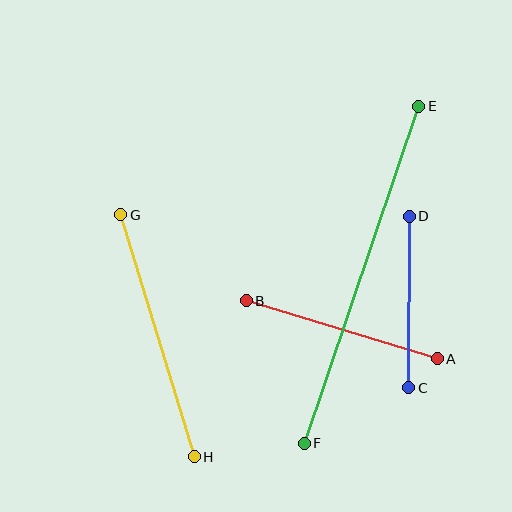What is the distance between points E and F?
The distance is approximately 356 pixels.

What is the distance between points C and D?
The distance is approximately 172 pixels.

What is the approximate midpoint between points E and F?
The midpoint is at approximately (362, 275) pixels.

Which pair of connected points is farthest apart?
Points E and F are farthest apart.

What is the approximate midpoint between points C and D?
The midpoint is at approximately (409, 302) pixels.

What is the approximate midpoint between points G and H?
The midpoint is at approximately (158, 336) pixels.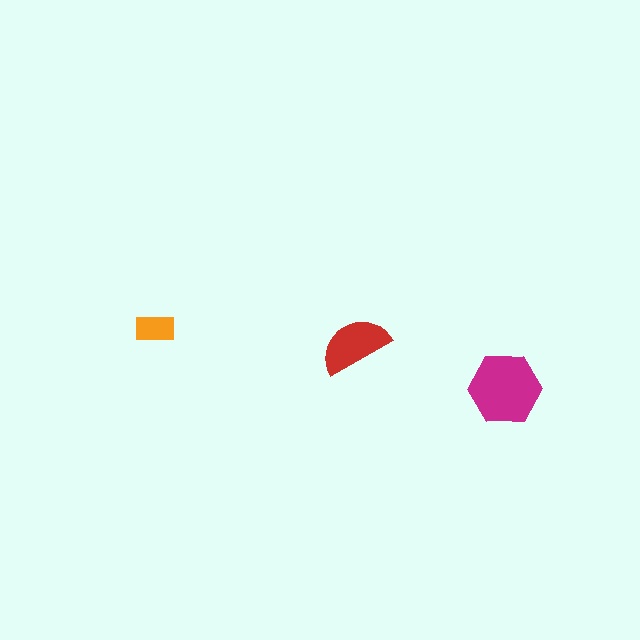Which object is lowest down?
The magenta hexagon is bottommost.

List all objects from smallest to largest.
The orange rectangle, the red semicircle, the magenta hexagon.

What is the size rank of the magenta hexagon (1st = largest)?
1st.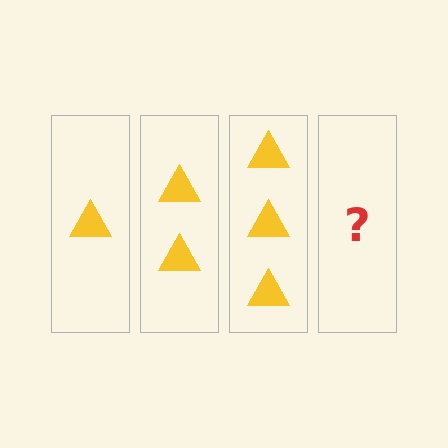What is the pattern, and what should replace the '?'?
The pattern is that each step adds one more triangle. The '?' should be 4 triangles.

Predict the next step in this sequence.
The next step is 4 triangles.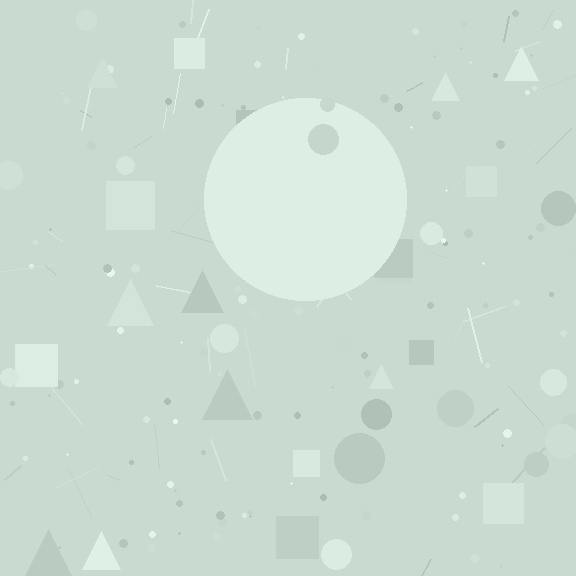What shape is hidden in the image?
A circle is hidden in the image.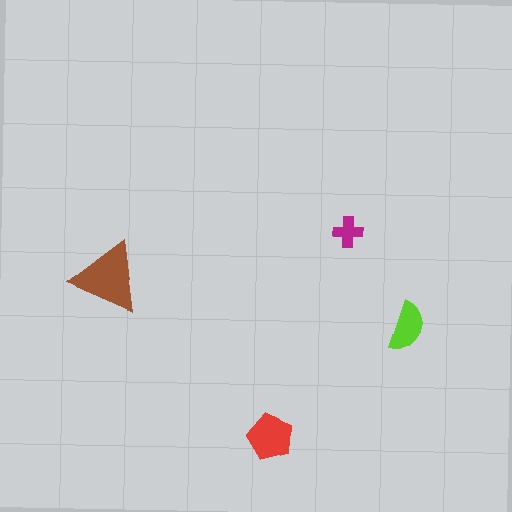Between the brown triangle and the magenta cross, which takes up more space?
The brown triangle.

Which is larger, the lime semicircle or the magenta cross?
The lime semicircle.